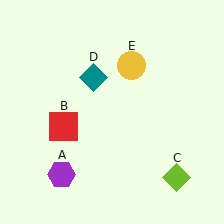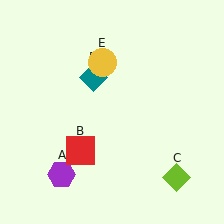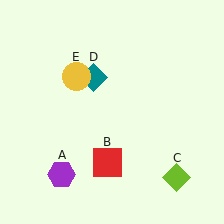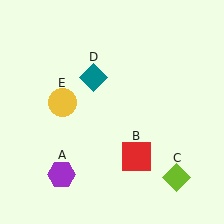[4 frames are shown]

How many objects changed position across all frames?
2 objects changed position: red square (object B), yellow circle (object E).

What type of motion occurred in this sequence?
The red square (object B), yellow circle (object E) rotated counterclockwise around the center of the scene.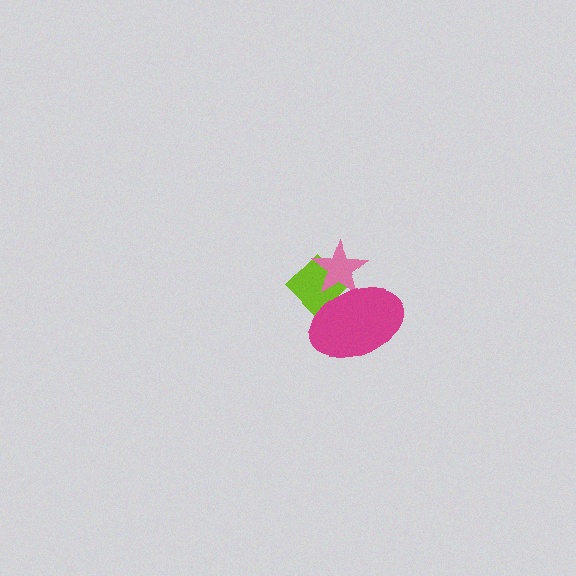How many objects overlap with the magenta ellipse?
2 objects overlap with the magenta ellipse.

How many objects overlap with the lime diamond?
2 objects overlap with the lime diamond.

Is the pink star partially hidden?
Yes, it is partially covered by another shape.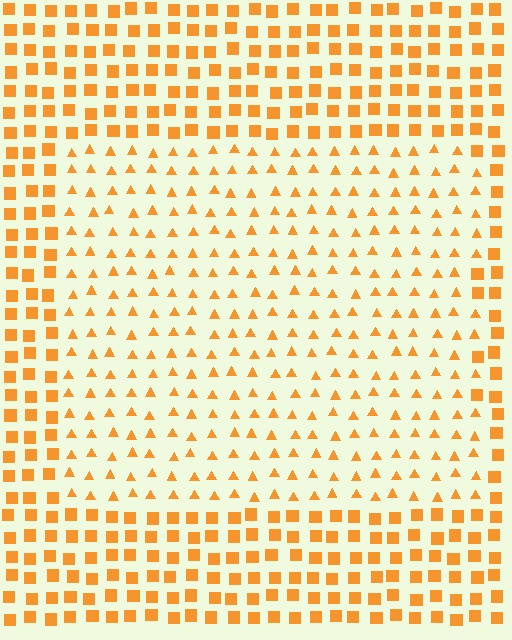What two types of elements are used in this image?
The image uses triangles inside the rectangle region and squares outside it.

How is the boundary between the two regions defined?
The boundary is defined by a change in element shape: triangles inside vs. squares outside. All elements share the same color and spacing.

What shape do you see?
I see a rectangle.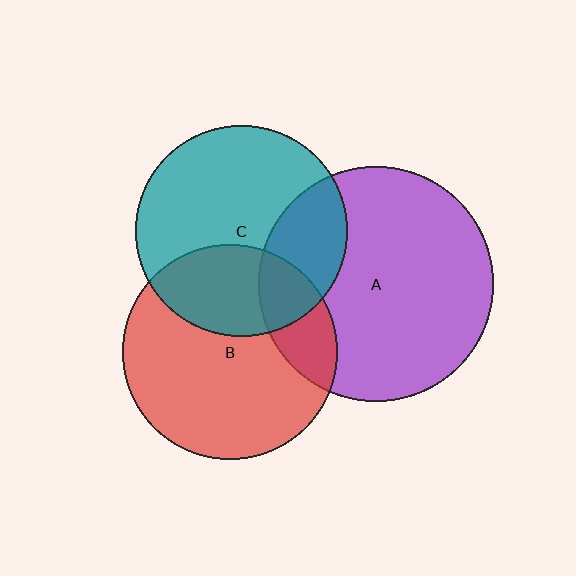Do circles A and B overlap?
Yes.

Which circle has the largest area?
Circle A (purple).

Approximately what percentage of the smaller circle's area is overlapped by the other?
Approximately 20%.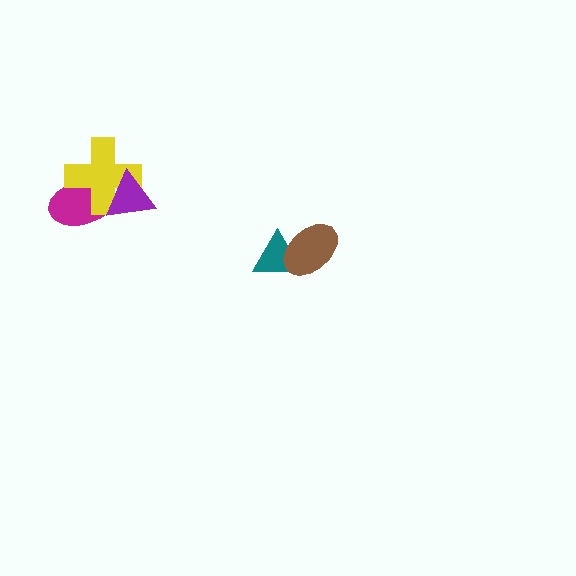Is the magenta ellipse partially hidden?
Yes, it is partially covered by another shape.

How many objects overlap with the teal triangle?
1 object overlaps with the teal triangle.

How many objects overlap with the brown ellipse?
1 object overlaps with the brown ellipse.